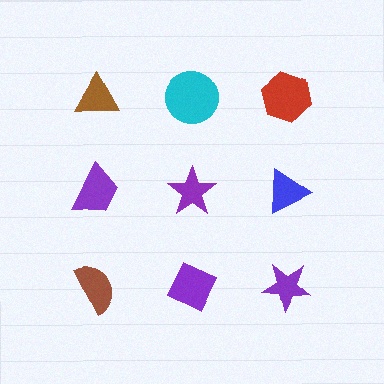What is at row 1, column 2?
A cyan circle.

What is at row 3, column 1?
A brown semicircle.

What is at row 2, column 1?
A purple trapezoid.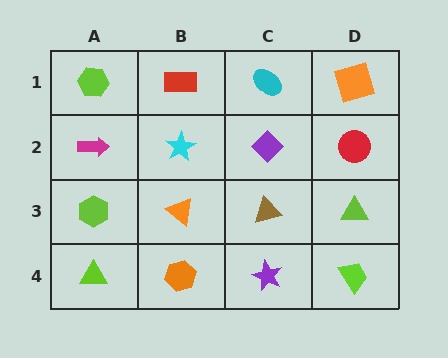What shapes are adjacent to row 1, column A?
A magenta arrow (row 2, column A), a red rectangle (row 1, column B).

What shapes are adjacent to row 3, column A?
A magenta arrow (row 2, column A), a lime triangle (row 4, column A), an orange triangle (row 3, column B).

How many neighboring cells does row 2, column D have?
3.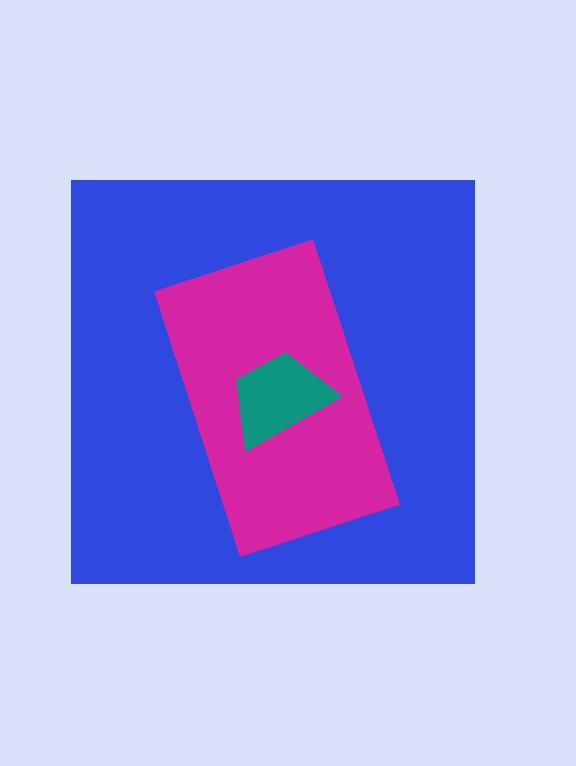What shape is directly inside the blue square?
The magenta rectangle.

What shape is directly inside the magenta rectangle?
The teal trapezoid.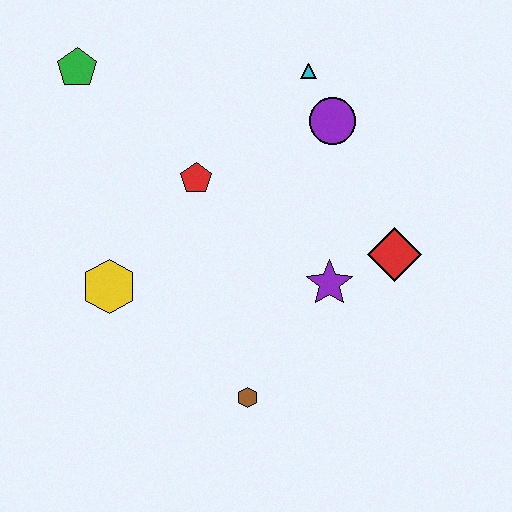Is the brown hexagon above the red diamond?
No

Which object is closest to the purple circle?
The cyan triangle is closest to the purple circle.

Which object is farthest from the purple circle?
The brown hexagon is farthest from the purple circle.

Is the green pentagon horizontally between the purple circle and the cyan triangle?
No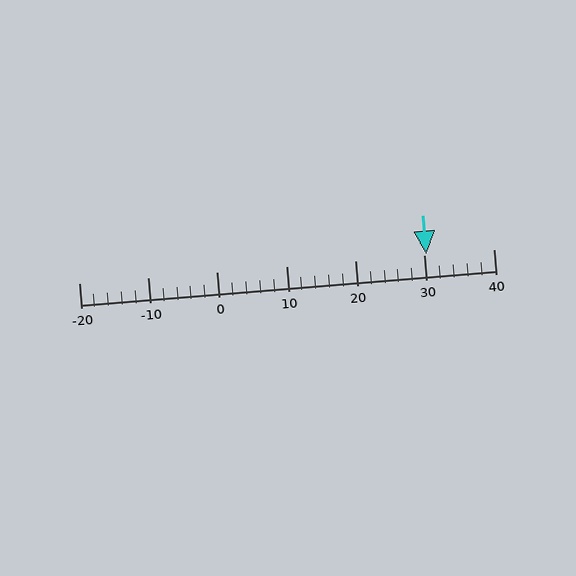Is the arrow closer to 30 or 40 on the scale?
The arrow is closer to 30.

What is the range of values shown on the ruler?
The ruler shows values from -20 to 40.